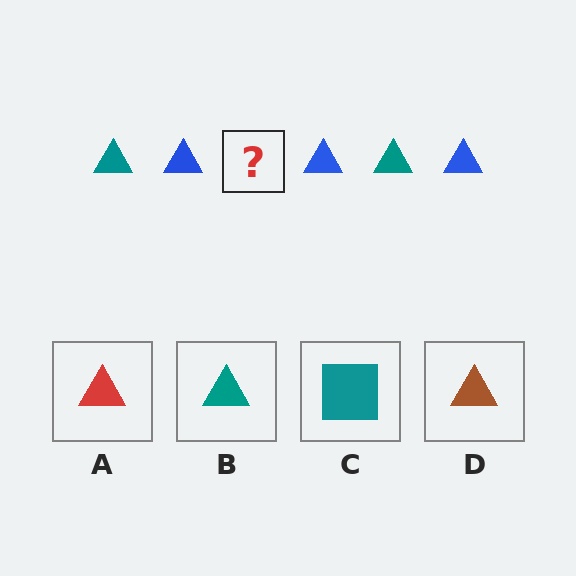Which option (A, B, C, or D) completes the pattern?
B.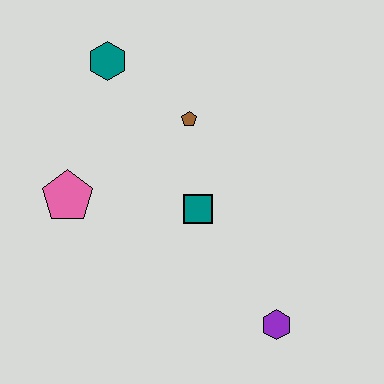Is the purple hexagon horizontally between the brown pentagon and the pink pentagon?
No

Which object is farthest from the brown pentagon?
The purple hexagon is farthest from the brown pentagon.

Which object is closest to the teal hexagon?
The brown pentagon is closest to the teal hexagon.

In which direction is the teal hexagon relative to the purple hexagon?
The teal hexagon is above the purple hexagon.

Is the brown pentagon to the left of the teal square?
Yes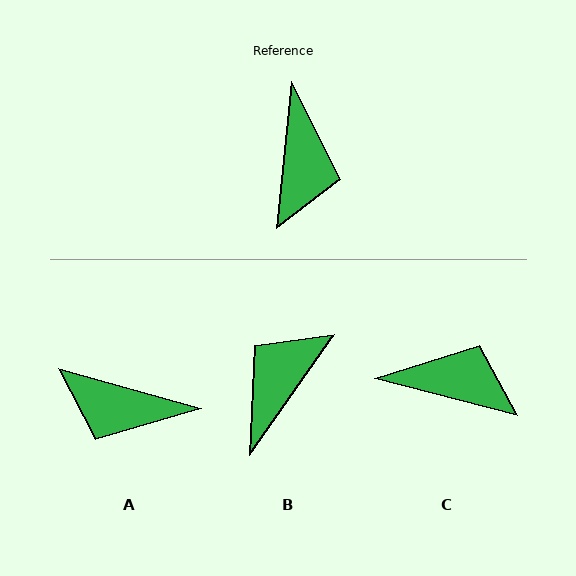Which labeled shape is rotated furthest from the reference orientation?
B, about 150 degrees away.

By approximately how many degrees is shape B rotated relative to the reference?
Approximately 150 degrees counter-clockwise.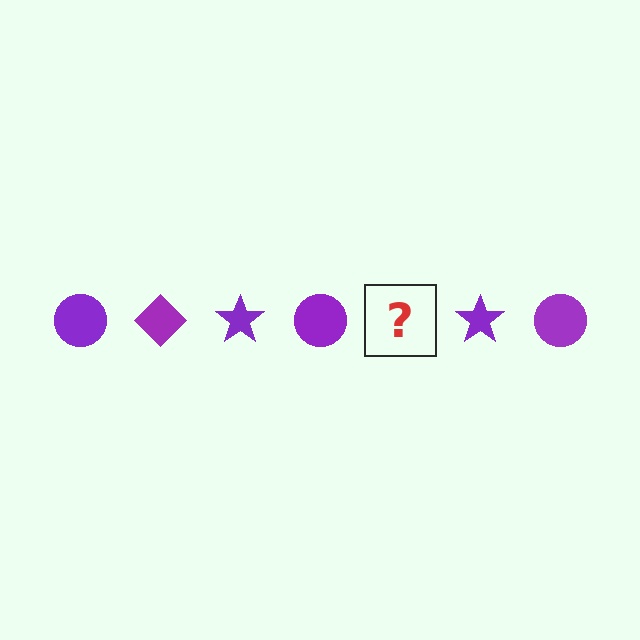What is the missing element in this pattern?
The missing element is a purple diamond.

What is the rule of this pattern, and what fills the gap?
The rule is that the pattern cycles through circle, diamond, star shapes in purple. The gap should be filled with a purple diamond.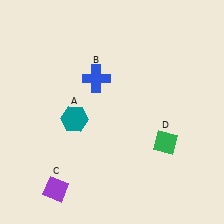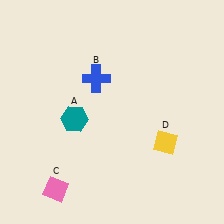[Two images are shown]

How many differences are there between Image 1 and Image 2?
There are 2 differences between the two images.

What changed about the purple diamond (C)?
In Image 1, C is purple. In Image 2, it changed to pink.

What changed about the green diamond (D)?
In Image 1, D is green. In Image 2, it changed to yellow.